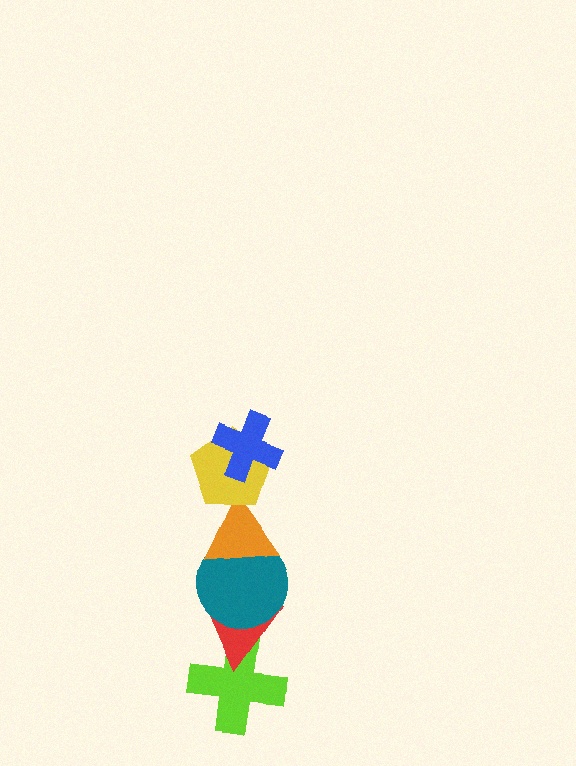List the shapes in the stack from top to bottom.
From top to bottom: the blue cross, the yellow pentagon, the orange triangle, the teal circle, the red triangle, the lime cross.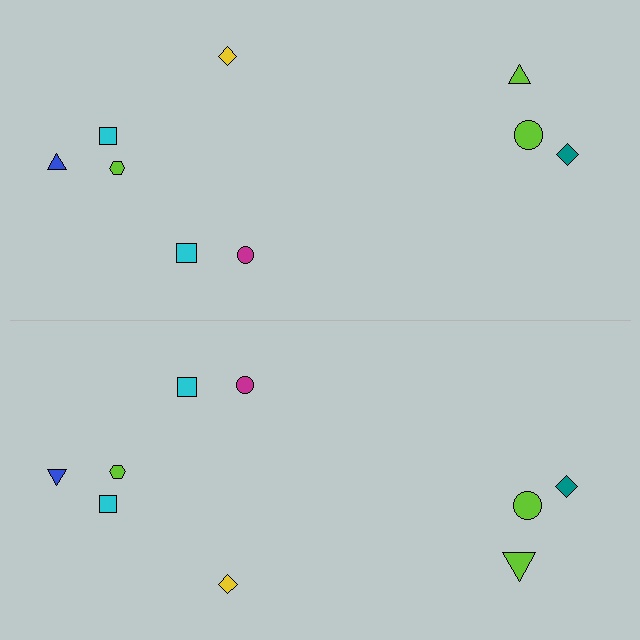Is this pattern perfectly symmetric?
No, the pattern is not perfectly symmetric. The lime triangle on the bottom side has a different size than its mirror counterpart.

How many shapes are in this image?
There are 18 shapes in this image.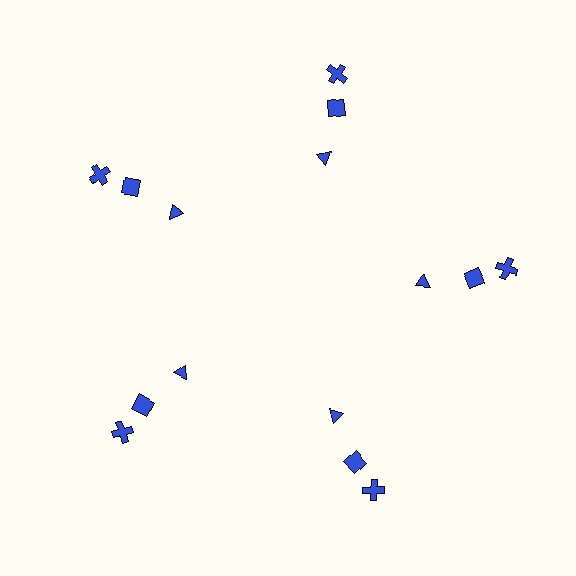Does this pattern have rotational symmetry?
Yes, this pattern has 5-fold rotational symmetry. It looks the same after rotating 72 degrees around the center.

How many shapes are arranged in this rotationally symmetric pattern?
There are 15 shapes, arranged in 5 groups of 3.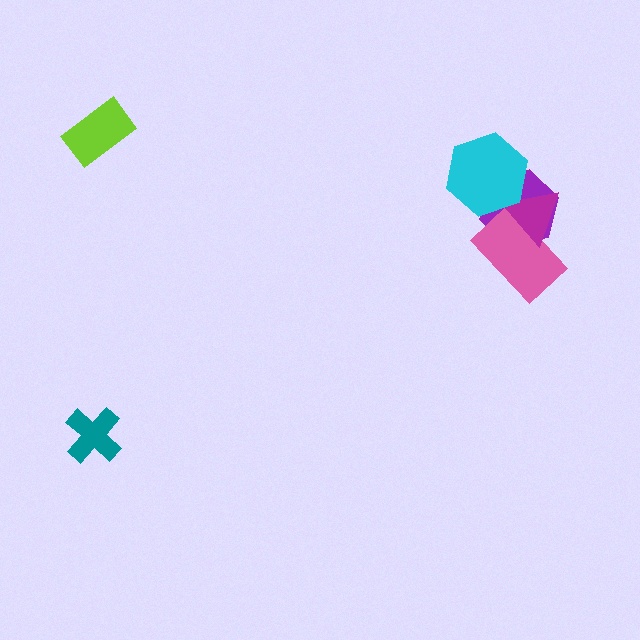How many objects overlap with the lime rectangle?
0 objects overlap with the lime rectangle.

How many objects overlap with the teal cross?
0 objects overlap with the teal cross.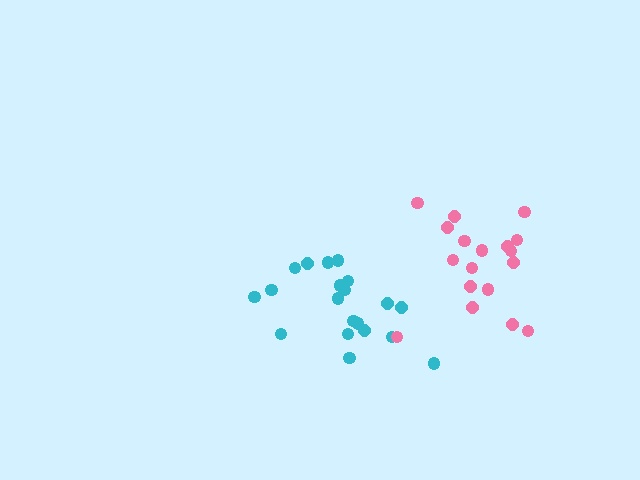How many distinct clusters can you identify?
There are 2 distinct clusters.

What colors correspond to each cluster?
The clusters are colored: cyan, pink.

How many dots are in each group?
Group 1: 20 dots, Group 2: 18 dots (38 total).